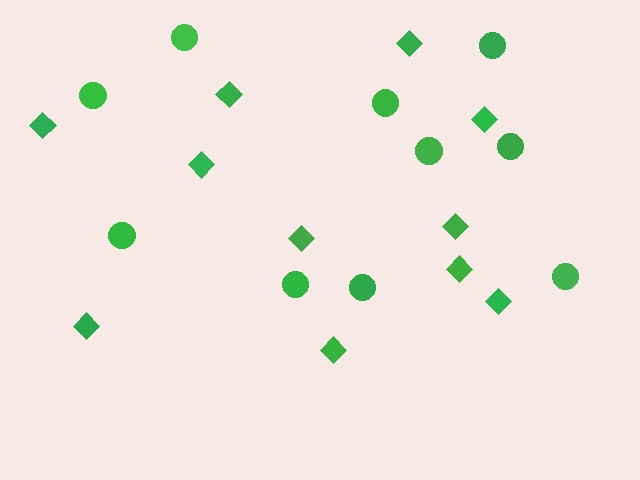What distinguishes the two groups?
There are 2 groups: one group of circles (10) and one group of diamonds (11).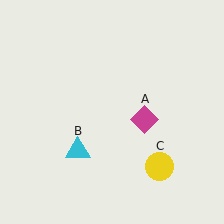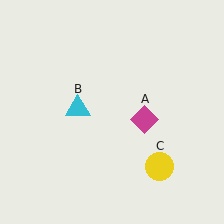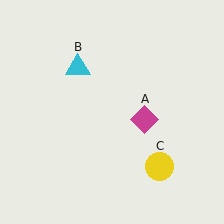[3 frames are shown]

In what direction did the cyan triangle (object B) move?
The cyan triangle (object B) moved up.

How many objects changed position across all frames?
1 object changed position: cyan triangle (object B).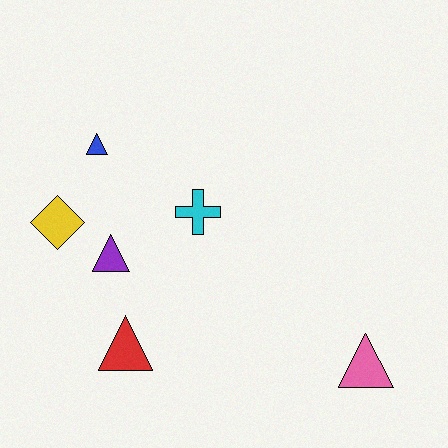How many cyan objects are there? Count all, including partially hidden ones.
There is 1 cyan object.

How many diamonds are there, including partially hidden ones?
There is 1 diamond.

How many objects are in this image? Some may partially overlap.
There are 6 objects.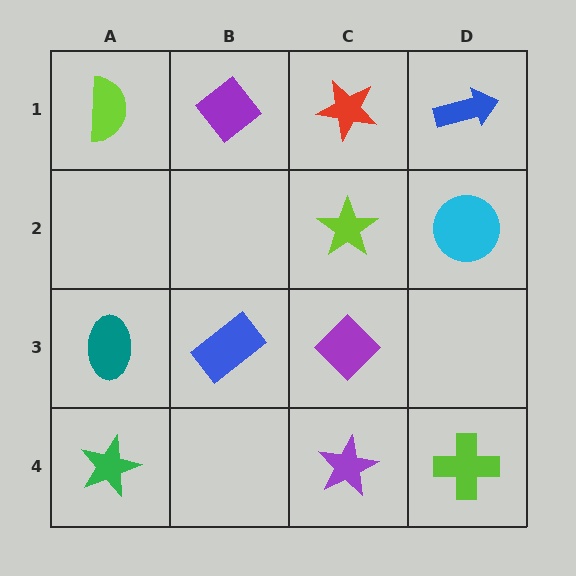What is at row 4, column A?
A green star.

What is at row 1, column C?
A red star.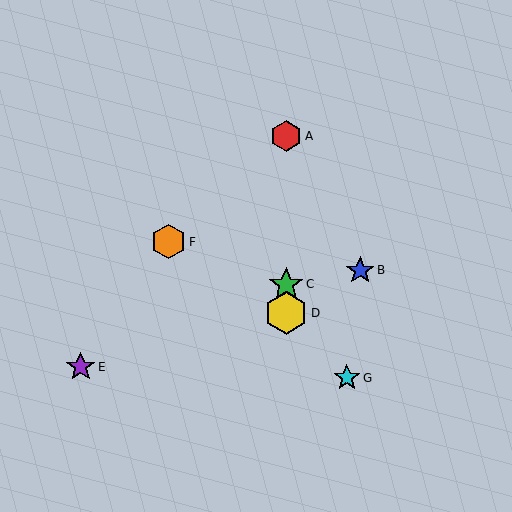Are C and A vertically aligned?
Yes, both are at x≈286.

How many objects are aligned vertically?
3 objects (A, C, D) are aligned vertically.